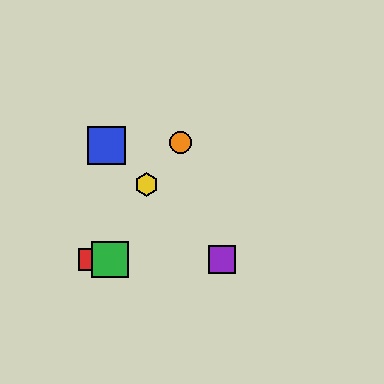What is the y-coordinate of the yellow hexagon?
The yellow hexagon is at y≈184.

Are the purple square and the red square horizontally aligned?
Yes, both are at y≈259.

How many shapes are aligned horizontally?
3 shapes (the red square, the green square, the purple square) are aligned horizontally.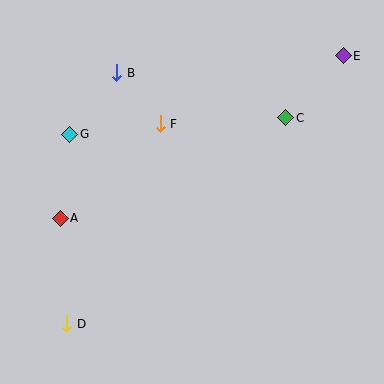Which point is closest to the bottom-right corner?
Point C is closest to the bottom-right corner.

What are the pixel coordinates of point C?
Point C is at (286, 118).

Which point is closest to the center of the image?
Point F at (160, 124) is closest to the center.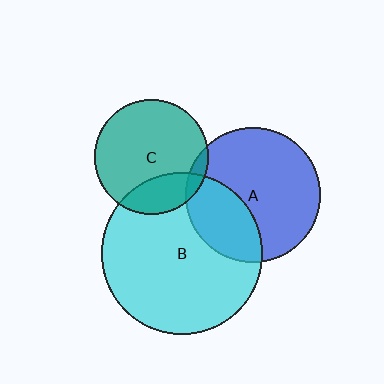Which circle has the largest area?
Circle B (cyan).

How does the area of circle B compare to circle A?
Approximately 1.4 times.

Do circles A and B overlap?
Yes.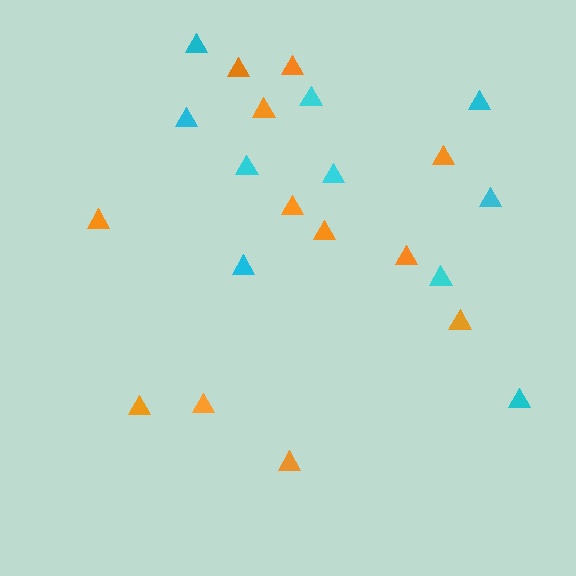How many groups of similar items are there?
There are 2 groups: one group of cyan triangles (10) and one group of orange triangles (12).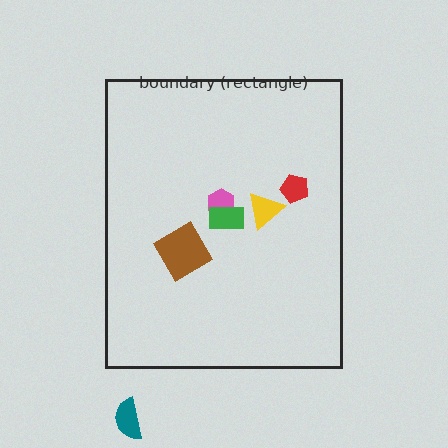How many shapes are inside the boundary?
5 inside, 1 outside.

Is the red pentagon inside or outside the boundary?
Inside.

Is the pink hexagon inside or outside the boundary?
Inside.